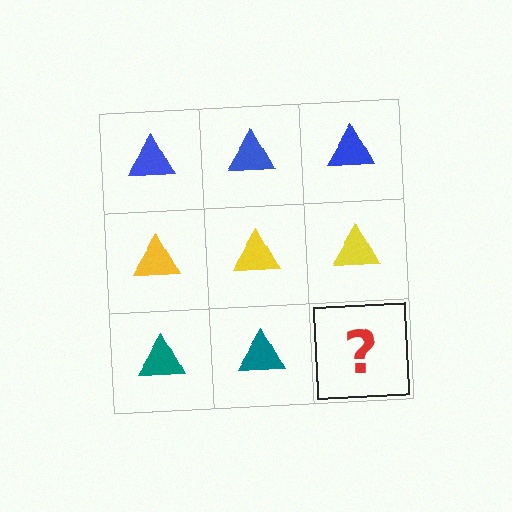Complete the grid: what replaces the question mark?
The question mark should be replaced with a teal triangle.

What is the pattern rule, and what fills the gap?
The rule is that each row has a consistent color. The gap should be filled with a teal triangle.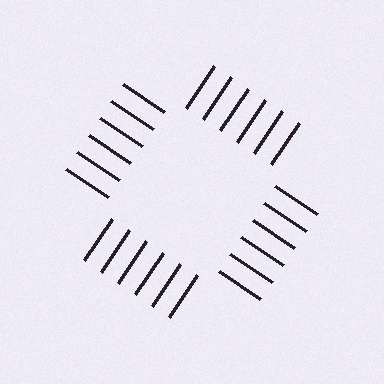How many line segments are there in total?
24 — 6 along each of the 4 edges.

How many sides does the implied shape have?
4 sides — the line-ends trace a square.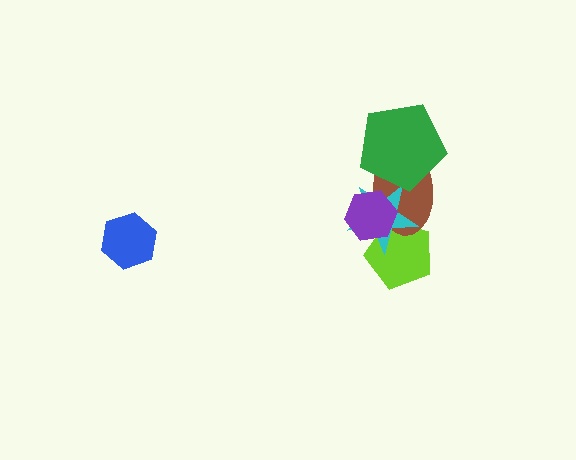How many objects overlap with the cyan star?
4 objects overlap with the cyan star.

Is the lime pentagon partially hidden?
Yes, it is partially covered by another shape.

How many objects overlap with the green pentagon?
2 objects overlap with the green pentagon.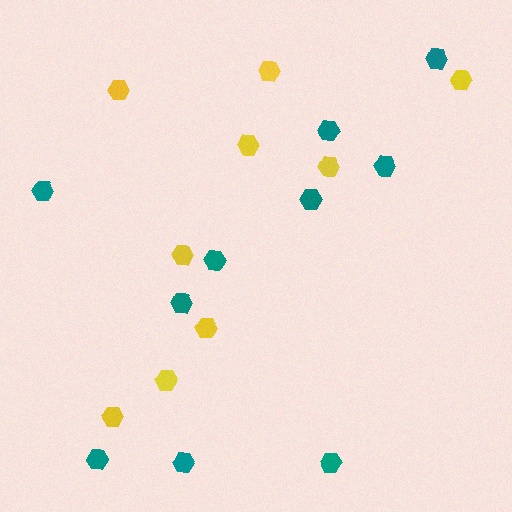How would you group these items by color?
There are 2 groups: one group of teal hexagons (10) and one group of yellow hexagons (9).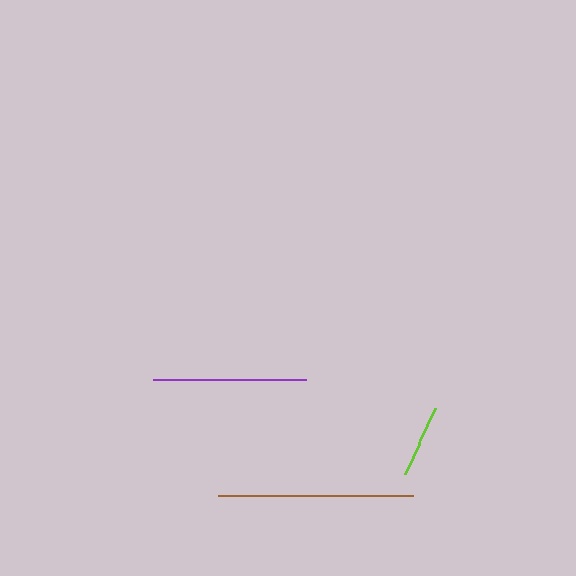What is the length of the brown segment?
The brown segment is approximately 194 pixels long.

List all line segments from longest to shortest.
From longest to shortest: brown, purple, lime.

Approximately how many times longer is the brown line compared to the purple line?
The brown line is approximately 1.3 times the length of the purple line.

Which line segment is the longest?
The brown line is the longest at approximately 194 pixels.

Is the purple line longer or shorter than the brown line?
The brown line is longer than the purple line.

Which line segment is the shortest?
The lime line is the shortest at approximately 73 pixels.